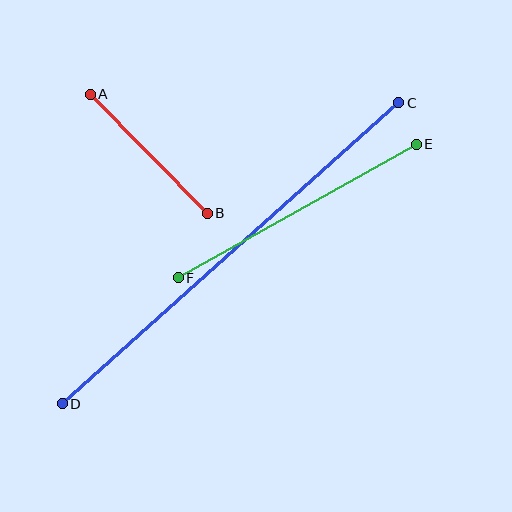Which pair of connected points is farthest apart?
Points C and D are farthest apart.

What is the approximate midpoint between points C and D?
The midpoint is at approximately (231, 253) pixels.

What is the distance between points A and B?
The distance is approximately 167 pixels.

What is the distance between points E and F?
The distance is approximately 273 pixels.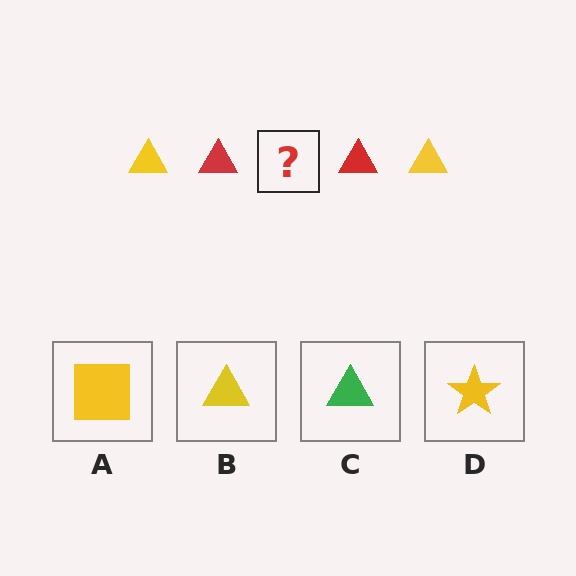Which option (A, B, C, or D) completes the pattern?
B.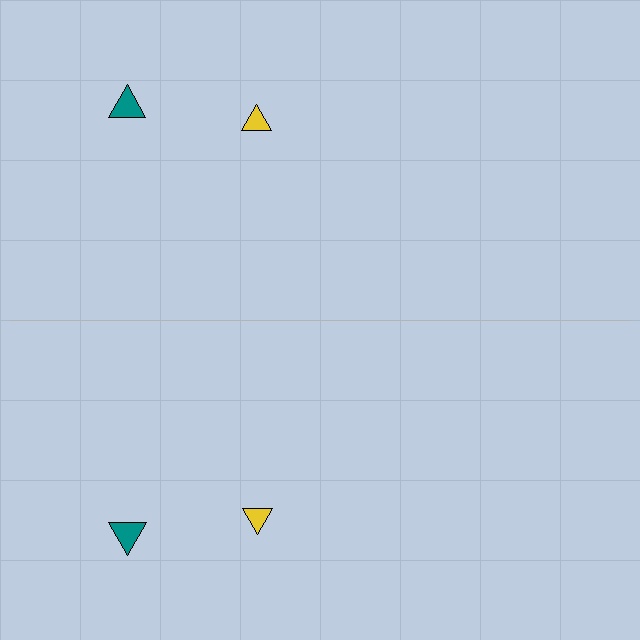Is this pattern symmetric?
Yes, this pattern has bilateral (reflection) symmetry.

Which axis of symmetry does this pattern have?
The pattern has a horizontal axis of symmetry running through the center of the image.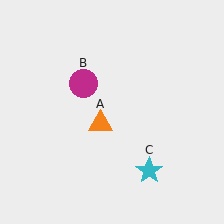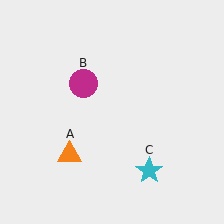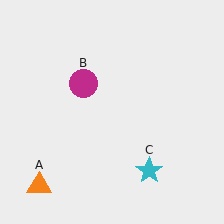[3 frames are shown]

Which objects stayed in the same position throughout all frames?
Magenta circle (object B) and cyan star (object C) remained stationary.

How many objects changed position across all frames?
1 object changed position: orange triangle (object A).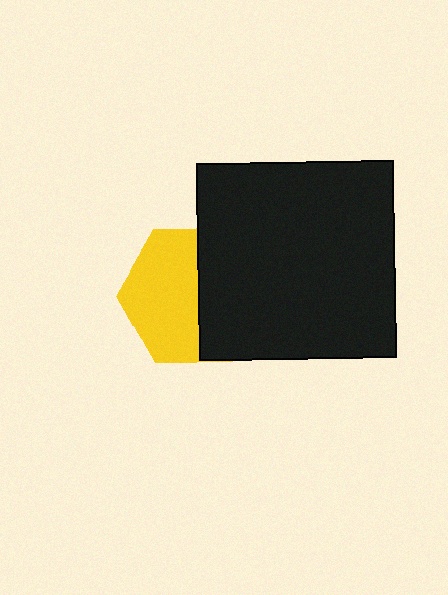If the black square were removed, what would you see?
You would see the complete yellow hexagon.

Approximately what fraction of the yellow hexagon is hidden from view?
Roughly 46% of the yellow hexagon is hidden behind the black square.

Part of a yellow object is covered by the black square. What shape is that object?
It is a hexagon.